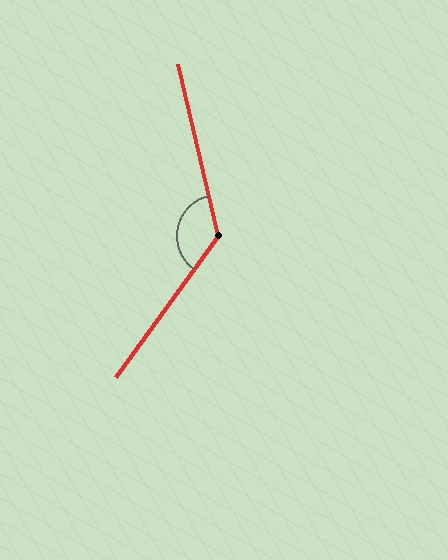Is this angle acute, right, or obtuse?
It is obtuse.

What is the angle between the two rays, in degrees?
Approximately 131 degrees.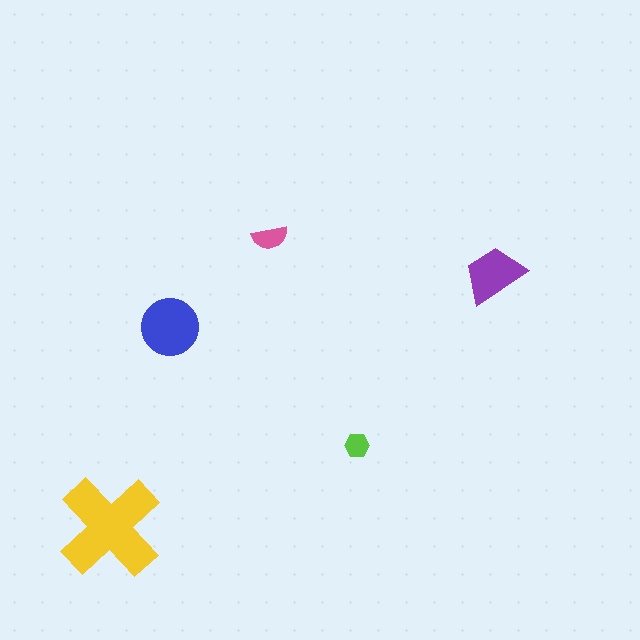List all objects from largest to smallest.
The yellow cross, the blue circle, the purple trapezoid, the pink semicircle, the lime hexagon.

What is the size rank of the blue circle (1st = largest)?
2nd.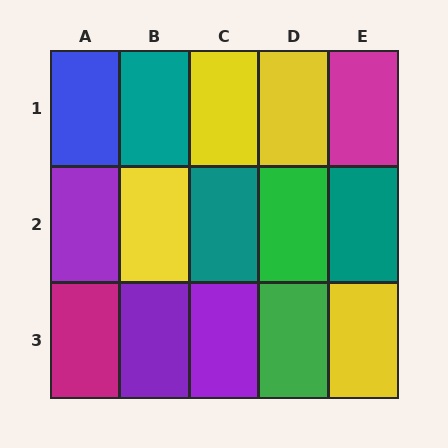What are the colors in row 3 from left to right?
Magenta, purple, purple, green, yellow.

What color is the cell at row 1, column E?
Magenta.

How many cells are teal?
3 cells are teal.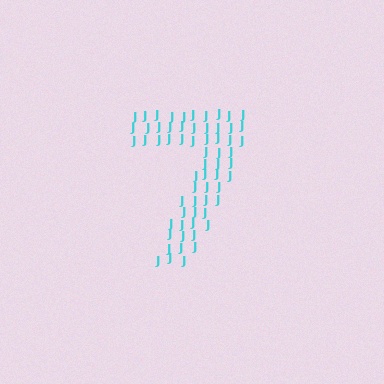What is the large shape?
The large shape is the digit 7.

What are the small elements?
The small elements are letter J's.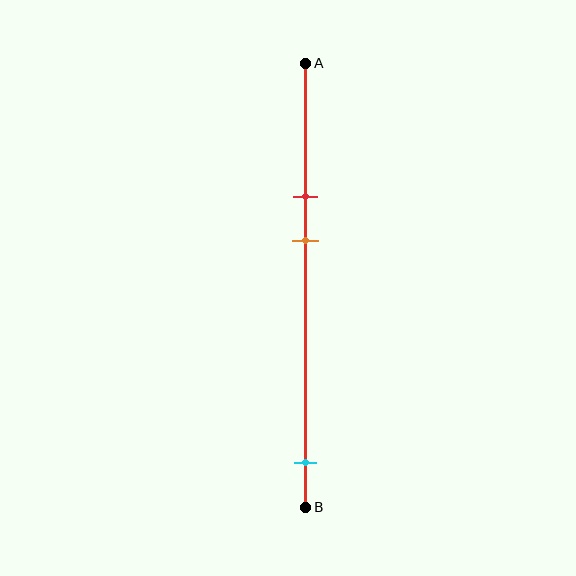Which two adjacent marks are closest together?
The red and orange marks are the closest adjacent pair.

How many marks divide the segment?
There are 3 marks dividing the segment.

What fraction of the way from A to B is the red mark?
The red mark is approximately 30% (0.3) of the way from A to B.